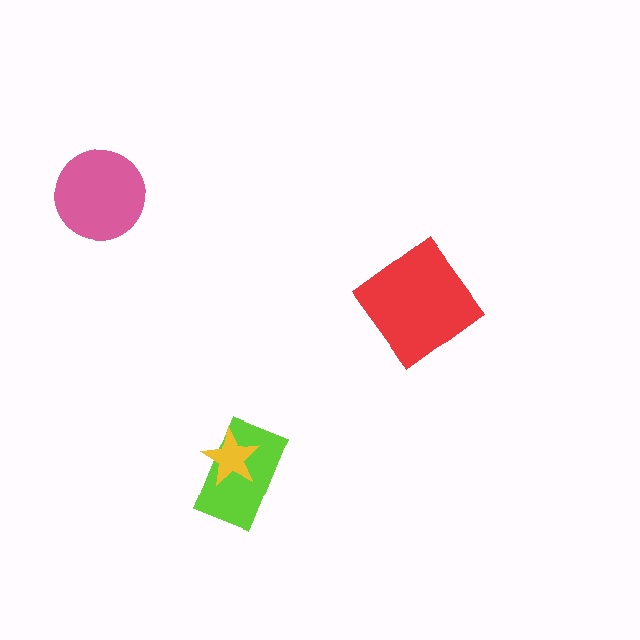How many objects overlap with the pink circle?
0 objects overlap with the pink circle.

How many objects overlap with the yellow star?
1 object overlaps with the yellow star.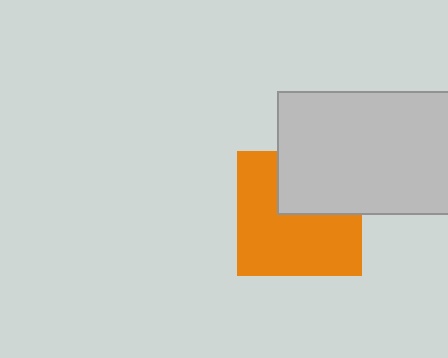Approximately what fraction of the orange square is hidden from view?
Roughly 35% of the orange square is hidden behind the light gray rectangle.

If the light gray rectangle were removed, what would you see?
You would see the complete orange square.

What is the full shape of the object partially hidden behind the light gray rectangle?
The partially hidden object is an orange square.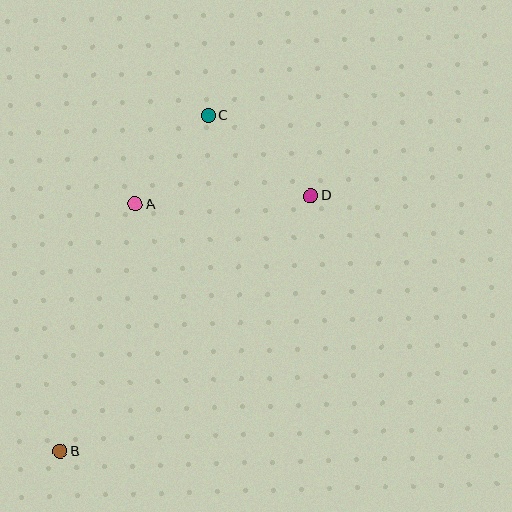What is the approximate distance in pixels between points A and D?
The distance between A and D is approximately 176 pixels.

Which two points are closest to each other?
Points A and C are closest to each other.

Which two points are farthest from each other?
Points B and C are farthest from each other.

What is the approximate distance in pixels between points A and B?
The distance between A and B is approximately 258 pixels.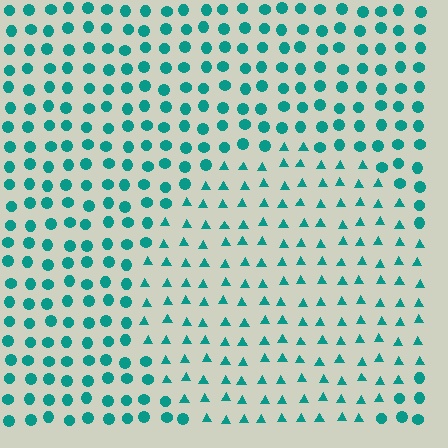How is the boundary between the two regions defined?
The boundary is defined by a change in element shape: triangles inside vs. circles outside. All elements share the same color and spacing.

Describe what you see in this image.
The image is filled with small teal elements arranged in a uniform grid. A circle-shaped region contains triangles, while the surrounding area contains circles. The boundary is defined purely by the change in element shape.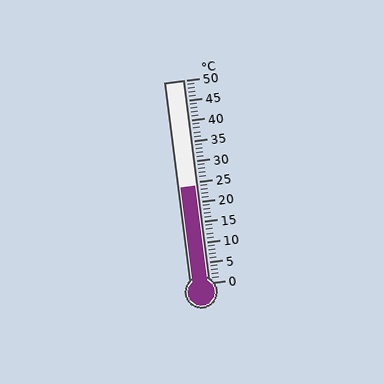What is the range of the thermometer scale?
The thermometer scale ranges from 0°C to 50°C.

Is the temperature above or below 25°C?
The temperature is below 25°C.